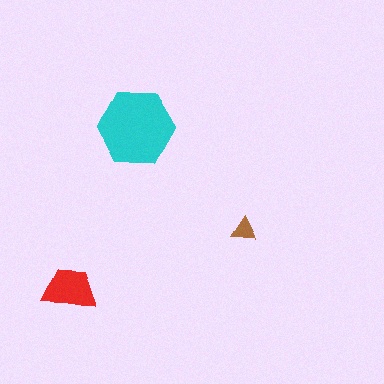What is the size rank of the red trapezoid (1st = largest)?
2nd.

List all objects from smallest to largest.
The brown triangle, the red trapezoid, the cyan hexagon.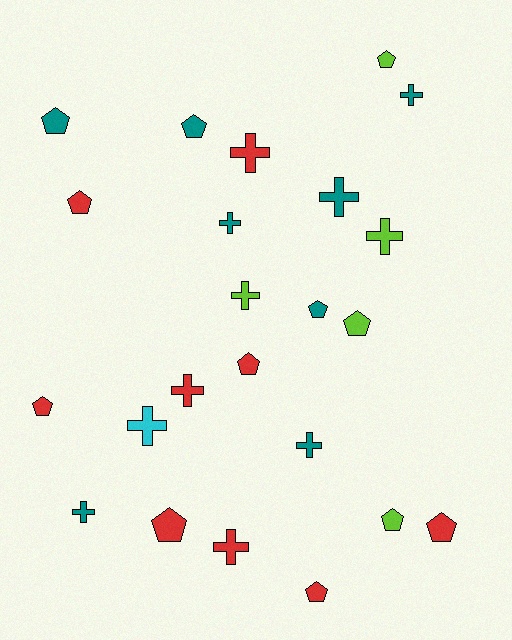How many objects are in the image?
There are 23 objects.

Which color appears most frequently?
Red, with 9 objects.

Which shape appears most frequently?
Pentagon, with 12 objects.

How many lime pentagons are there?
There are 3 lime pentagons.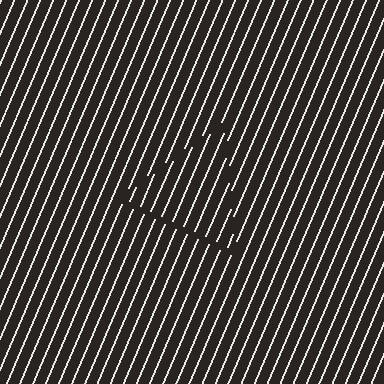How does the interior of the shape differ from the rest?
The interior of the shape contains the same grating, shifted by half a period — the contour is defined by the phase discontinuity where line-ends from the inner and outer gratings abut.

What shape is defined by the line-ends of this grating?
An illusory triangle. The interior of the shape contains the same grating, shifted by half a period — the contour is defined by the phase discontinuity where line-ends from the inner and outer gratings abut.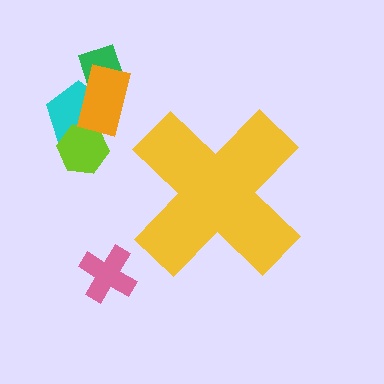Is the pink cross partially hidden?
No, the pink cross is fully visible.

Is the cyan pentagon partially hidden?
No, the cyan pentagon is fully visible.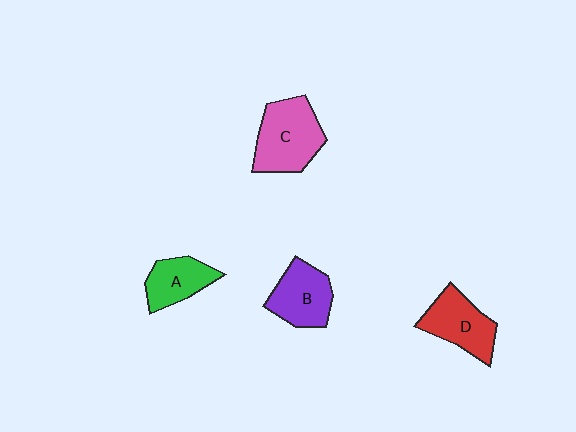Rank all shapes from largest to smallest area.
From largest to smallest: C (pink), D (red), B (purple), A (green).